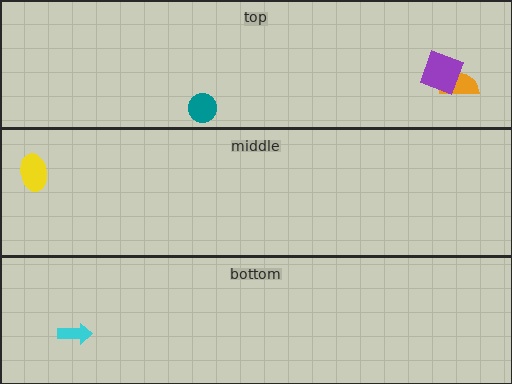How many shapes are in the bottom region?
1.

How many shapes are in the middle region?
1.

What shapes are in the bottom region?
The cyan arrow.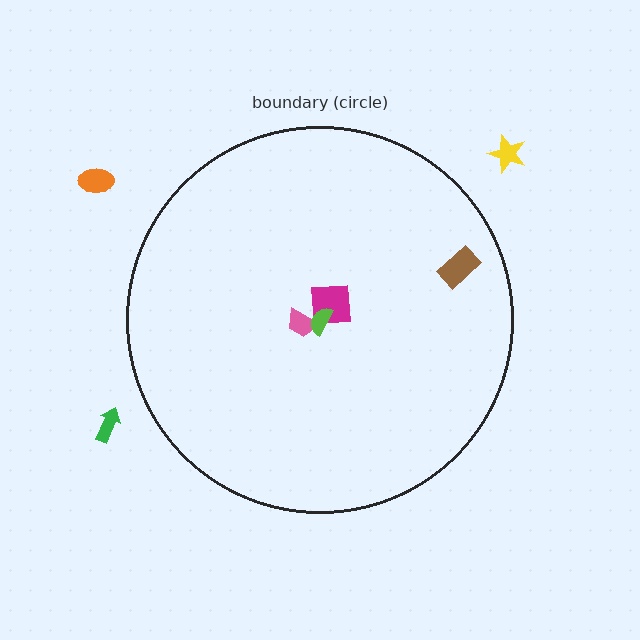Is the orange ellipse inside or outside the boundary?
Outside.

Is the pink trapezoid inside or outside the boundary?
Inside.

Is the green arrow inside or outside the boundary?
Outside.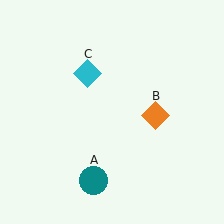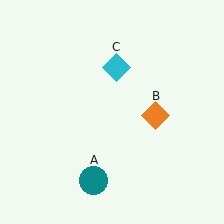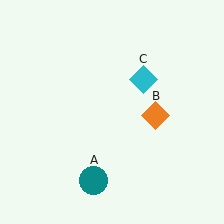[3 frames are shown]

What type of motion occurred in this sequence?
The cyan diamond (object C) rotated clockwise around the center of the scene.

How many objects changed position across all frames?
1 object changed position: cyan diamond (object C).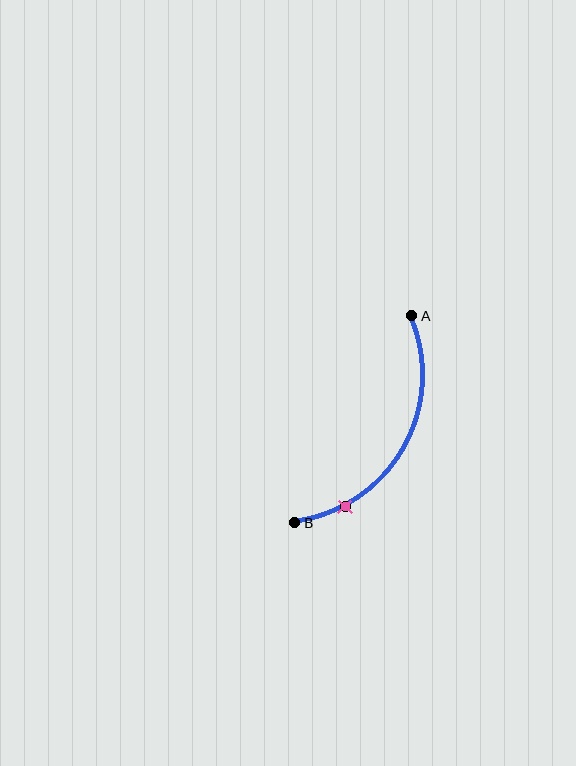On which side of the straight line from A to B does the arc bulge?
The arc bulges to the right of the straight line connecting A and B.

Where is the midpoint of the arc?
The arc midpoint is the point on the curve farthest from the straight line joining A and B. It sits to the right of that line.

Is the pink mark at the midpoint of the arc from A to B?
No. The pink mark lies on the arc but is closer to endpoint B. The arc midpoint would be at the point on the curve equidistant along the arc from both A and B.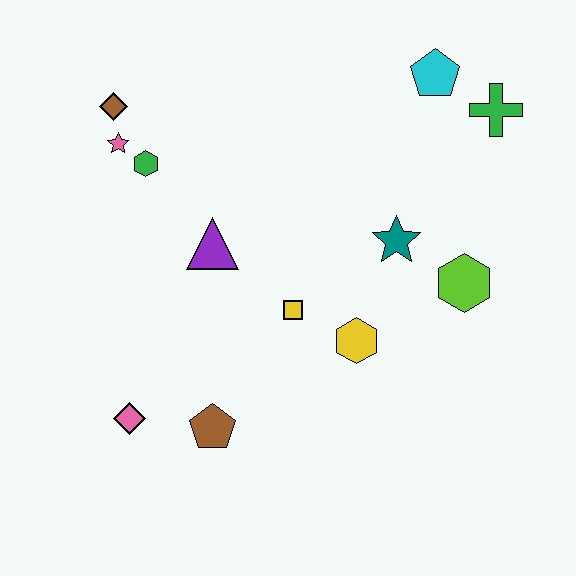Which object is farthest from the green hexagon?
The green cross is farthest from the green hexagon.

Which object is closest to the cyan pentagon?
The green cross is closest to the cyan pentagon.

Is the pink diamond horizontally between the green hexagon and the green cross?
No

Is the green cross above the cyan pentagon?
No